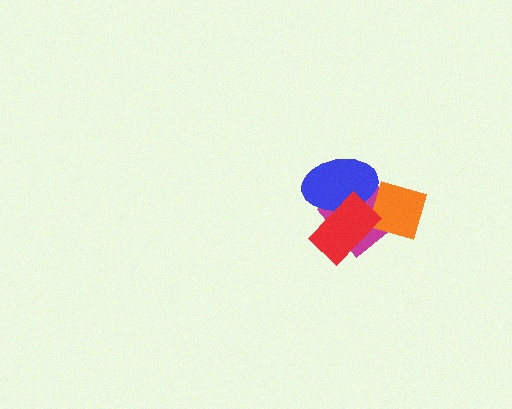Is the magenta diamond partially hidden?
Yes, it is partially covered by another shape.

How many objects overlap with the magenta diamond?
3 objects overlap with the magenta diamond.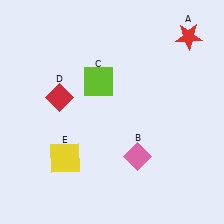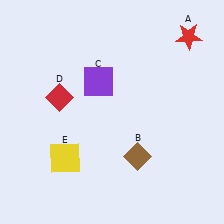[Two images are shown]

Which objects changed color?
B changed from pink to brown. C changed from lime to purple.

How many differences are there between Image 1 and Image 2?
There are 2 differences between the two images.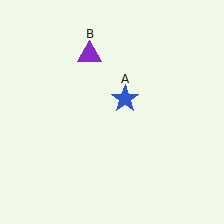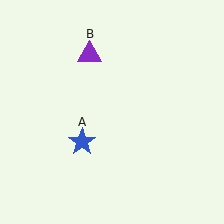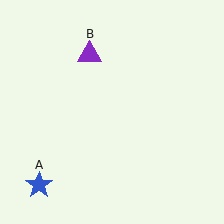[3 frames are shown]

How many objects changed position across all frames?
1 object changed position: blue star (object A).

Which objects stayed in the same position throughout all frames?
Purple triangle (object B) remained stationary.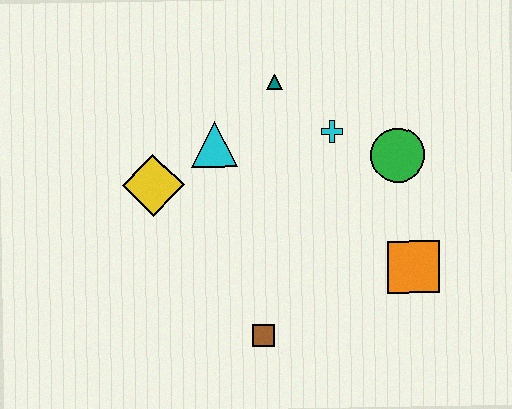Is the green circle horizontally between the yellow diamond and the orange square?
Yes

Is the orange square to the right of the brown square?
Yes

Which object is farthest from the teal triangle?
The brown square is farthest from the teal triangle.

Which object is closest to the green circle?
The cyan cross is closest to the green circle.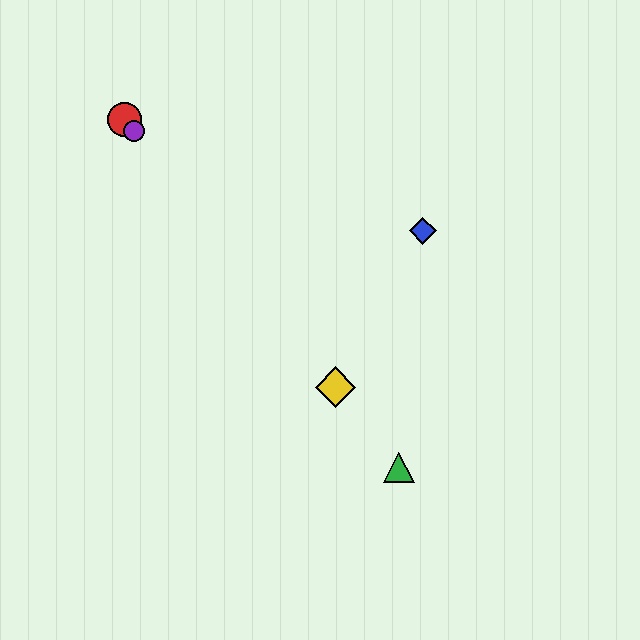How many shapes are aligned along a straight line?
4 shapes (the red circle, the green triangle, the yellow diamond, the purple circle) are aligned along a straight line.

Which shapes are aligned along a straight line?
The red circle, the green triangle, the yellow diamond, the purple circle are aligned along a straight line.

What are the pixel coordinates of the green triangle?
The green triangle is at (399, 467).